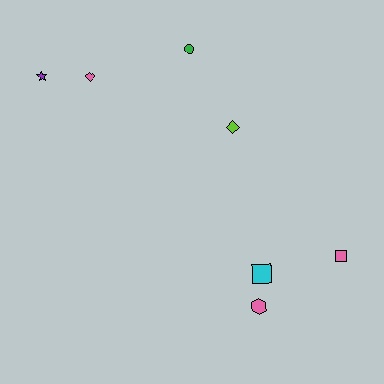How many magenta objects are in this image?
There are no magenta objects.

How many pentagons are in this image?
There are no pentagons.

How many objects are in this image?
There are 7 objects.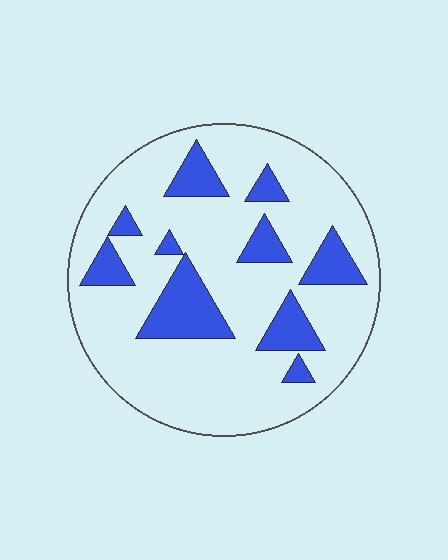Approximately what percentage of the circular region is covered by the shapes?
Approximately 20%.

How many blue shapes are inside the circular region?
10.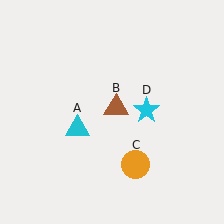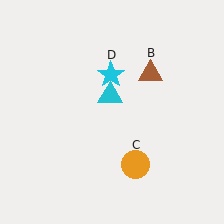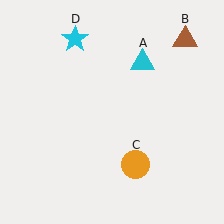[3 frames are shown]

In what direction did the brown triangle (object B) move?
The brown triangle (object B) moved up and to the right.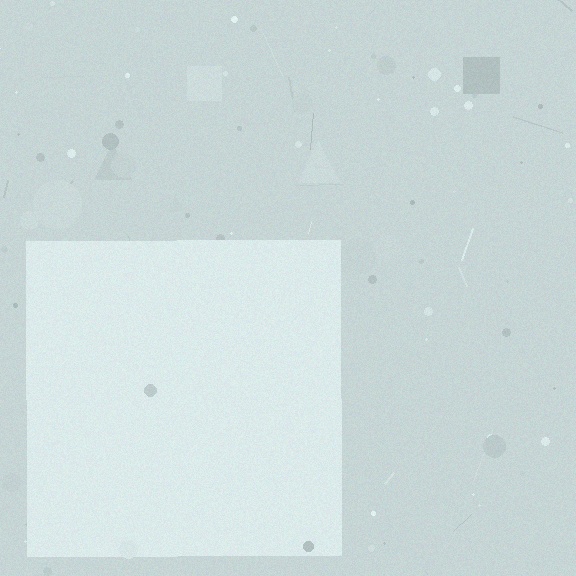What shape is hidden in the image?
A square is hidden in the image.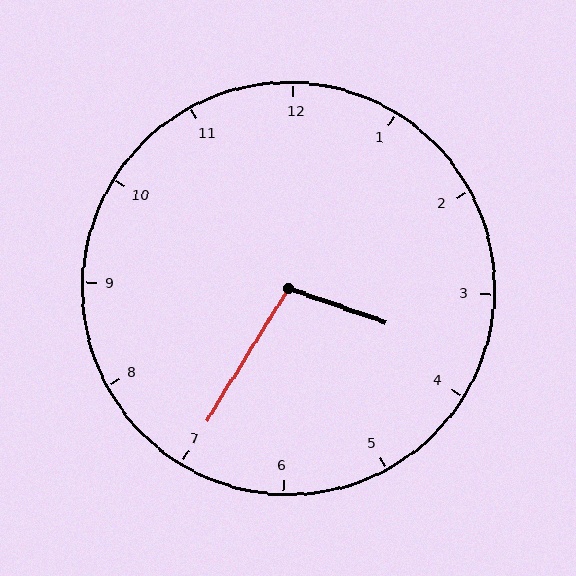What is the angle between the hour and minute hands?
Approximately 102 degrees.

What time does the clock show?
3:35.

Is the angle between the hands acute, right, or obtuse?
It is obtuse.